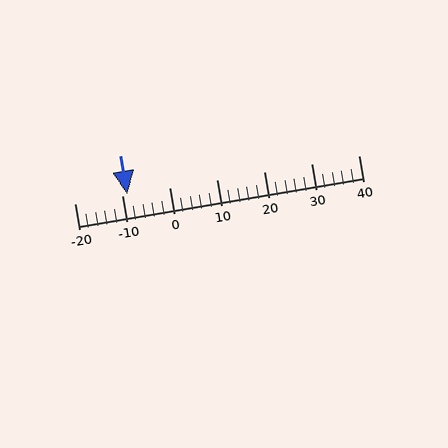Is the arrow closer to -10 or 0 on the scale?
The arrow is closer to -10.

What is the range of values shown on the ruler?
The ruler shows values from -20 to 40.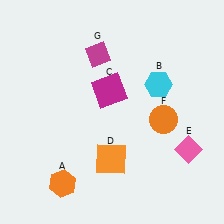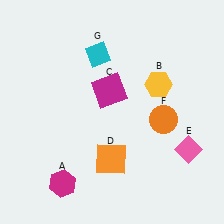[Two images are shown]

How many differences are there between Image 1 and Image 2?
There are 3 differences between the two images.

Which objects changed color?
A changed from orange to magenta. B changed from cyan to yellow. G changed from magenta to cyan.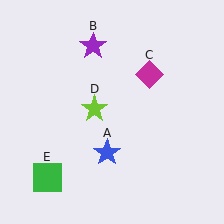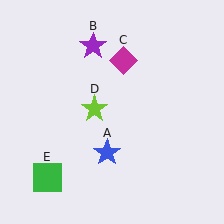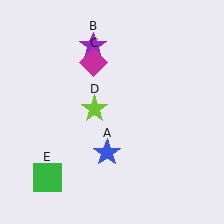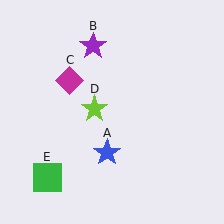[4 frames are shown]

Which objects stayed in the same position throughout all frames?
Blue star (object A) and purple star (object B) and lime star (object D) and green square (object E) remained stationary.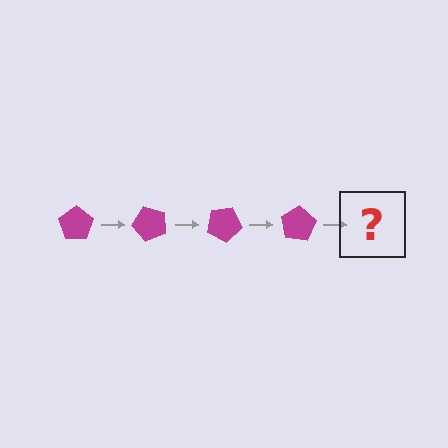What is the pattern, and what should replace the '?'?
The pattern is that the pentagon rotates 50 degrees each step. The '?' should be a magenta pentagon rotated 200 degrees.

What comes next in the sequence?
The next element should be a magenta pentagon rotated 200 degrees.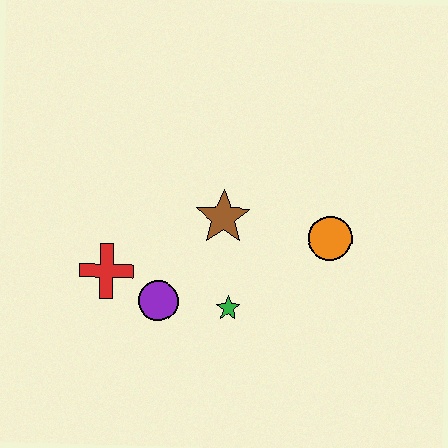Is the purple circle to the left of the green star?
Yes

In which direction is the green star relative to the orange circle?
The green star is to the left of the orange circle.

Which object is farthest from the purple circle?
The orange circle is farthest from the purple circle.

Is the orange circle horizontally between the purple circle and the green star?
No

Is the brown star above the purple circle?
Yes